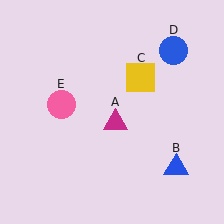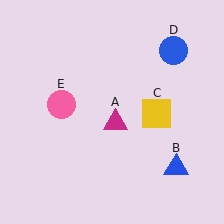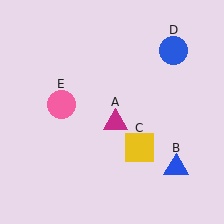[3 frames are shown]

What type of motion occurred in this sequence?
The yellow square (object C) rotated clockwise around the center of the scene.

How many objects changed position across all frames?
1 object changed position: yellow square (object C).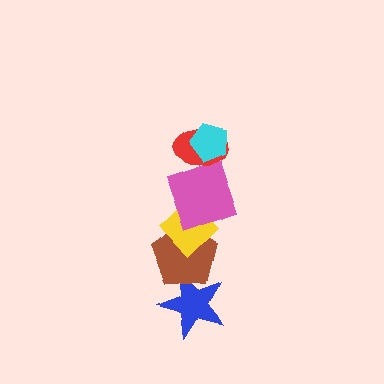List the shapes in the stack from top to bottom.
From top to bottom: the cyan pentagon, the red ellipse, the pink square, the yellow diamond, the brown pentagon, the blue star.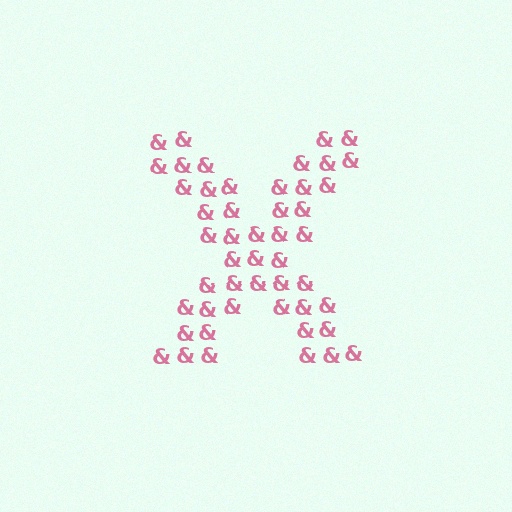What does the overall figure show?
The overall figure shows the letter X.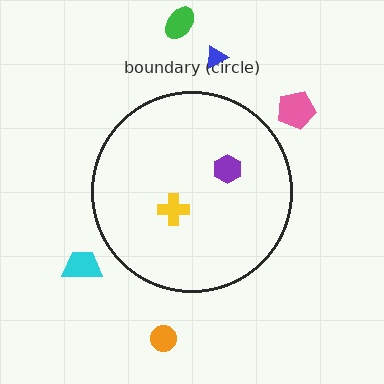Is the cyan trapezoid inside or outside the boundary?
Outside.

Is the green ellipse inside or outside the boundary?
Outside.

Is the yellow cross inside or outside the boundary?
Inside.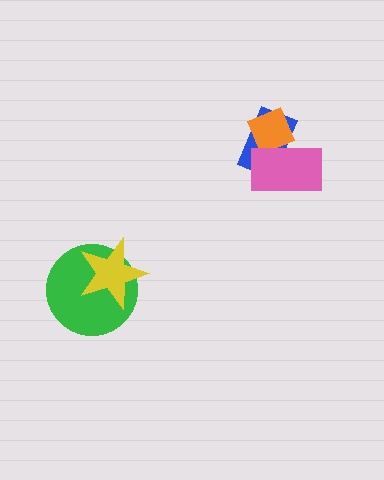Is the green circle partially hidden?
Yes, it is partially covered by another shape.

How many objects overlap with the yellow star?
1 object overlaps with the yellow star.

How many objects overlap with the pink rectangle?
2 objects overlap with the pink rectangle.